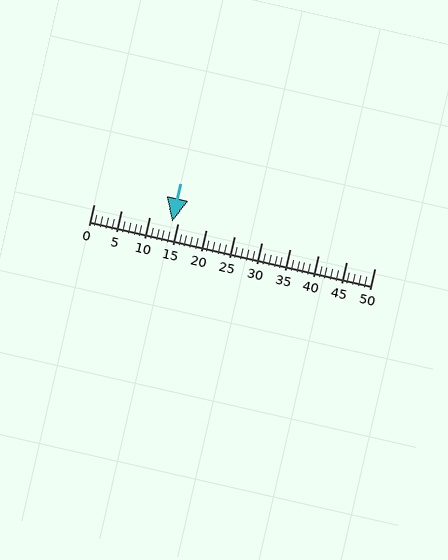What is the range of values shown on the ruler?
The ruler shows values from 0 to 50.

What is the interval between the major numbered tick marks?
The major tick marks are spaced 5 units apart.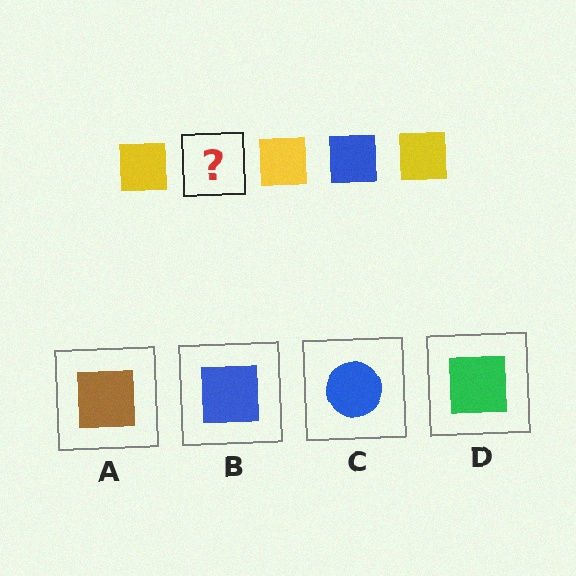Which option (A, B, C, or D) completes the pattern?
B.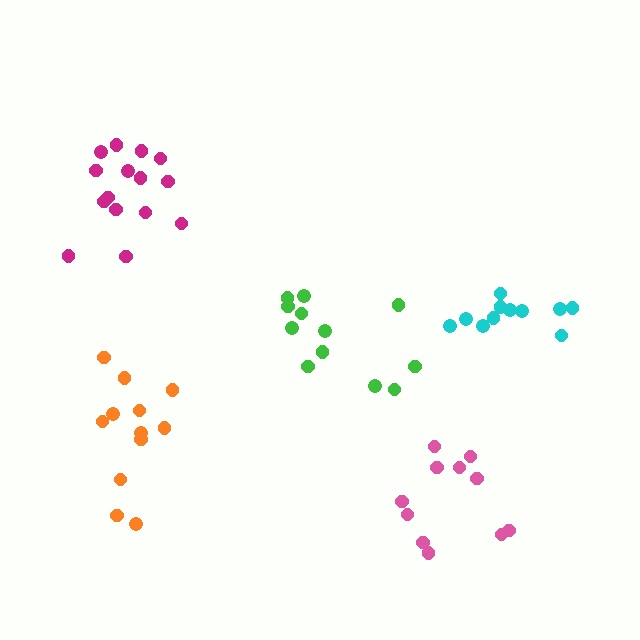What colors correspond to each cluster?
The clusters are colored: magenta, cyan, pink, orange, green.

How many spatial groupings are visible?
There are 5 spatial groupings.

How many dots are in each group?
Group 1: 15 dots, Group 2: 11 dots, Group 3: 11 dots, Group 4: 12 dots, Group 5: 12 dots (61 total).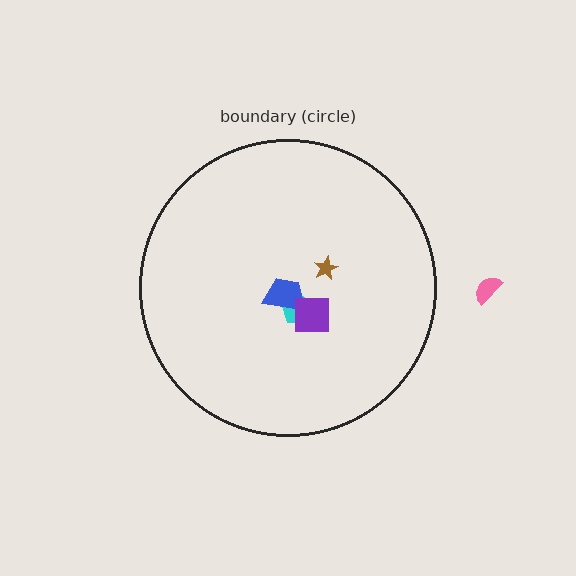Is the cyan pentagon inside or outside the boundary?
Inside.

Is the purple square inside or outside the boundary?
Inside.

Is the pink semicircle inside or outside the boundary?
Outside.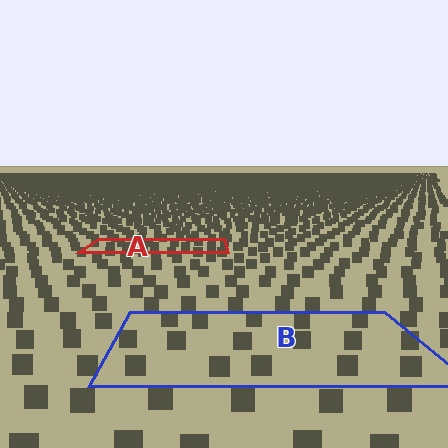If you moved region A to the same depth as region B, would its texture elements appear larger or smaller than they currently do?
They would appear larger. At a closer depth, the same texture elements are projected at a bigger on-screen size.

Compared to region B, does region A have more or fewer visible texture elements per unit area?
Region A has more texture elements per unit area — they are packed more densely because it is farther away.